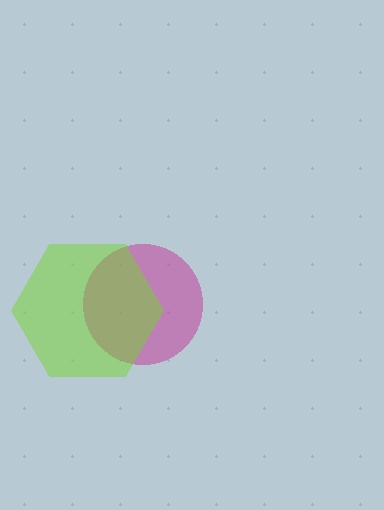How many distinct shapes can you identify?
There are 2 distinct shapes: a magenta circle, a lime hexagon.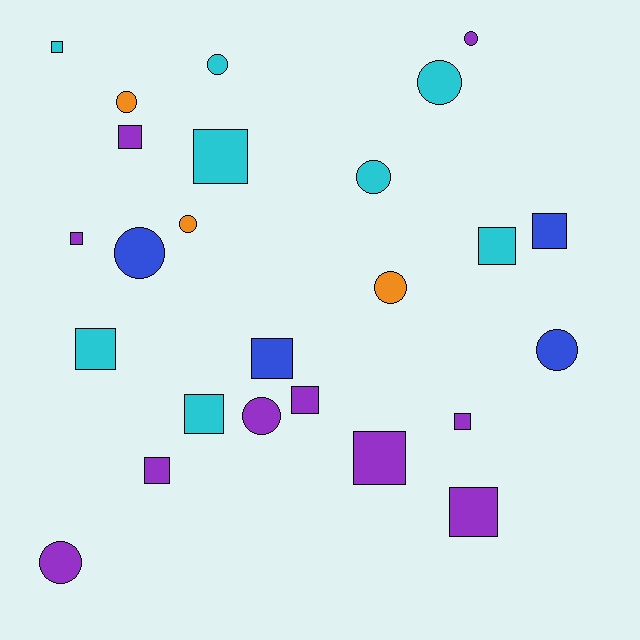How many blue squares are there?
There are 2 blue squares.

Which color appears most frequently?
Purple, with 10 objects.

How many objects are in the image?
There are 25 objects.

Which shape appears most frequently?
Square, with 14 objects.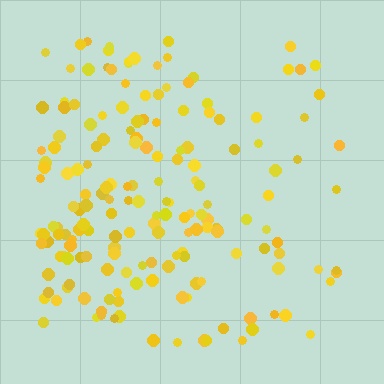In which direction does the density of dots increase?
From right to left, with the left side densest.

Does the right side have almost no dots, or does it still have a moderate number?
Still a moderate number, just noticeably fewer than the left.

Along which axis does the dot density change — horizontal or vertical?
Horizontal.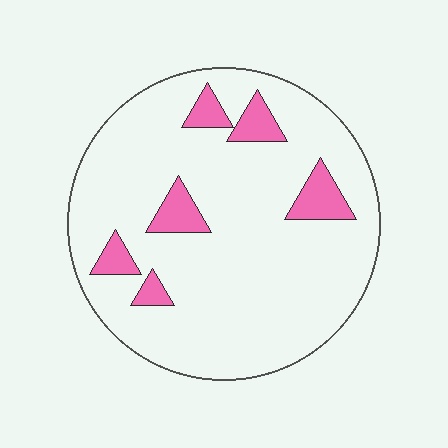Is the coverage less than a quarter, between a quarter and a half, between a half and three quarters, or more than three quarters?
Less than a quarter.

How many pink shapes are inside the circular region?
6.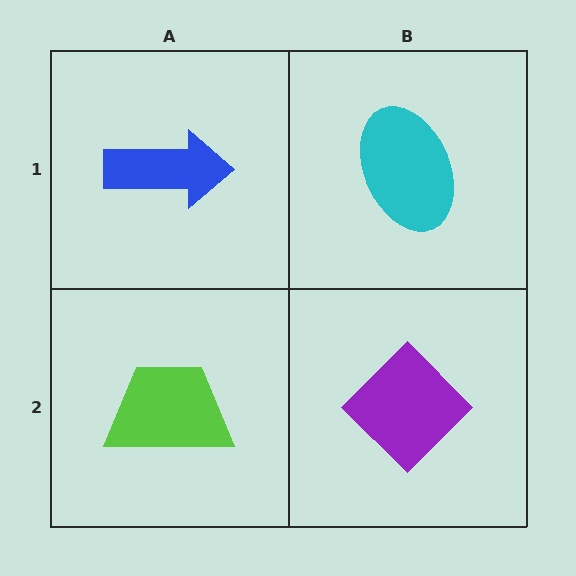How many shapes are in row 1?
2 shapes.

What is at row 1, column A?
A blue arrow.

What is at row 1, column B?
A cyan ellipse.